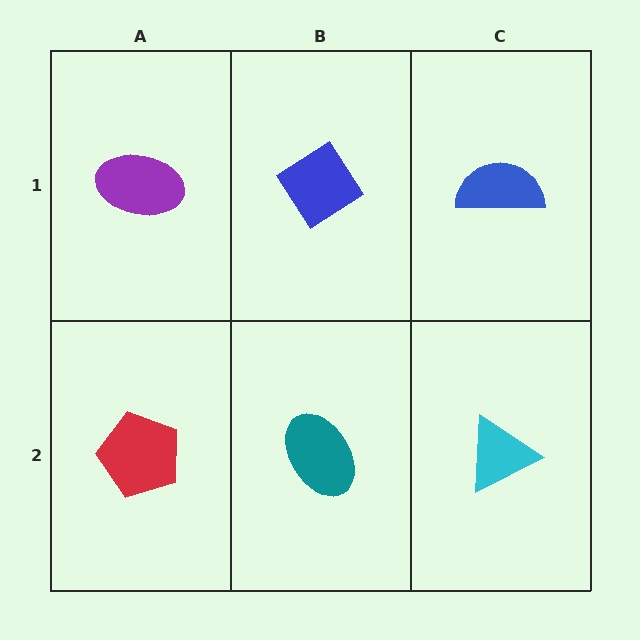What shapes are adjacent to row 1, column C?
A cyan triangle (row 2, column C), a blue diamond (row 1, column B).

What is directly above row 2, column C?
A blue semicircle.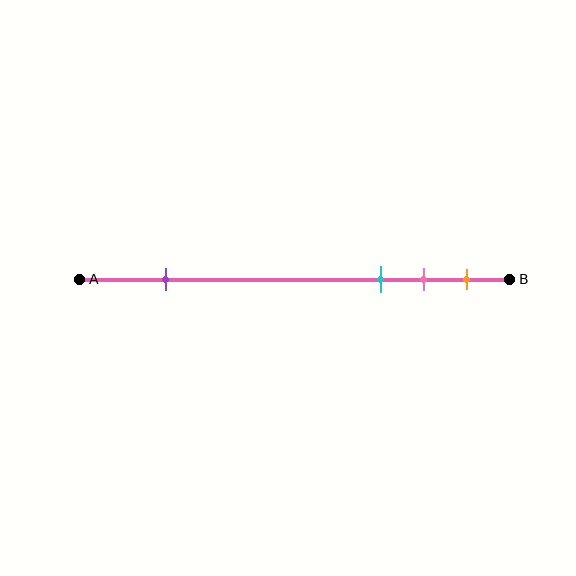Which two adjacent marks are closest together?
The pink and orange marks are the closest adjacent pair.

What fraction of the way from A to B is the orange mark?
The orange mark is approximately 90% (0.9) of the way from A to B.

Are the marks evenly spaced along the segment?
No, the marks are not evenly spaced.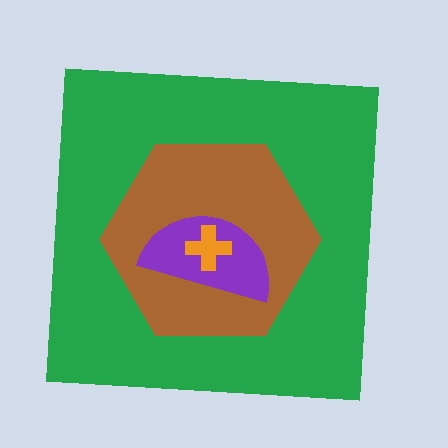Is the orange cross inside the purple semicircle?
Yes.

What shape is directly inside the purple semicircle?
The orange cross.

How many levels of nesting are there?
4.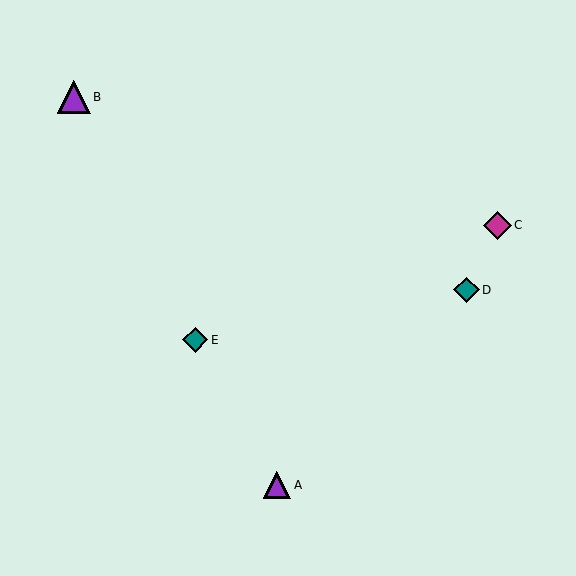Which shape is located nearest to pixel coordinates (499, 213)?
The magenta diamond (labeled C) at (497, 225) is nearest to that location.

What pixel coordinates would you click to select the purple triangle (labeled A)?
Click at (277, 485) to select the purple triangle A.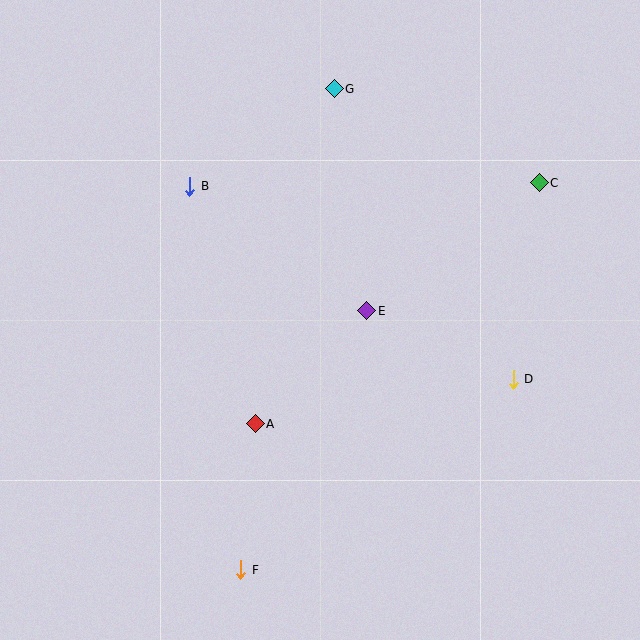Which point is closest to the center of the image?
Point E at (367, 311) is closest to the center.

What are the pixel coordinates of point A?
Point A is at (255, 424).